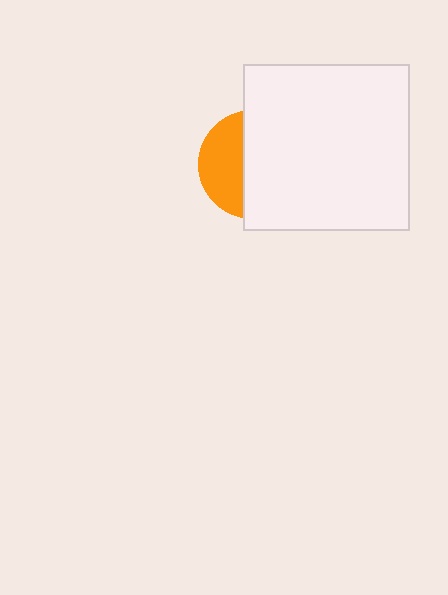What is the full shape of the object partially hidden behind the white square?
The partially hidden object is an orange circle.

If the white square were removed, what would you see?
You would see the complete orange circle.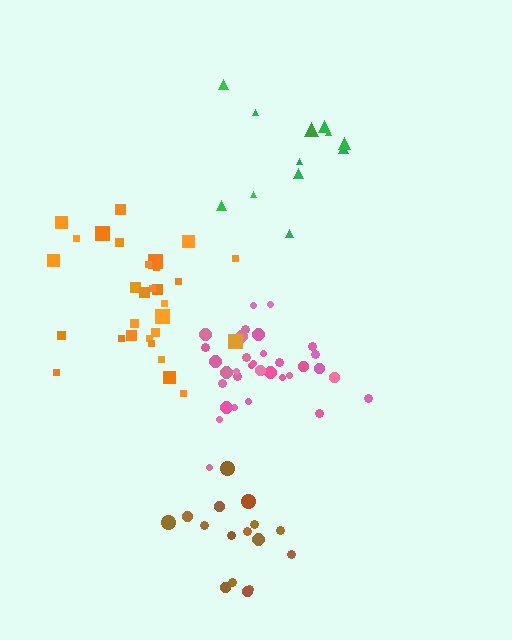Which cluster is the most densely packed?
Pink.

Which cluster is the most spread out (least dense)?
Green.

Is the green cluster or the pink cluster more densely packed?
Pink.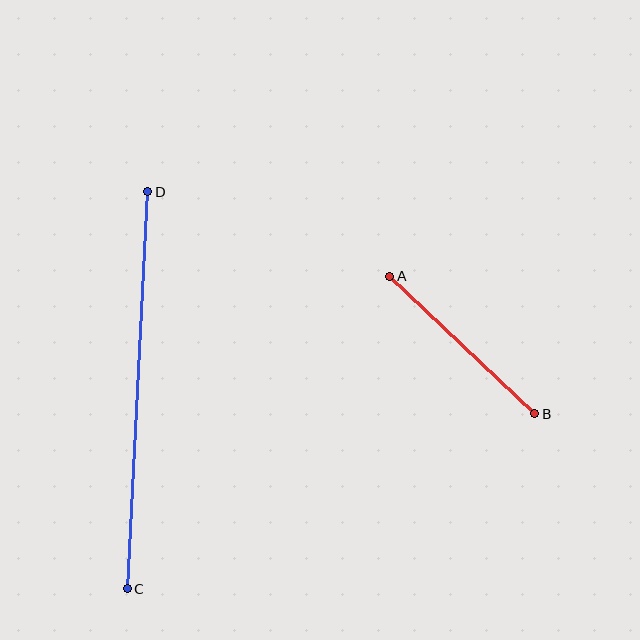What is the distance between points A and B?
The distance is approximately 200 pixels.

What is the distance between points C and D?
The distance is approximately 398 pixels.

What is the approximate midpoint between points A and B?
The midpoint is at approximately (462, 345) pixels.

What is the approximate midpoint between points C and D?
The midpoint is at approximately (138, 390) pixels.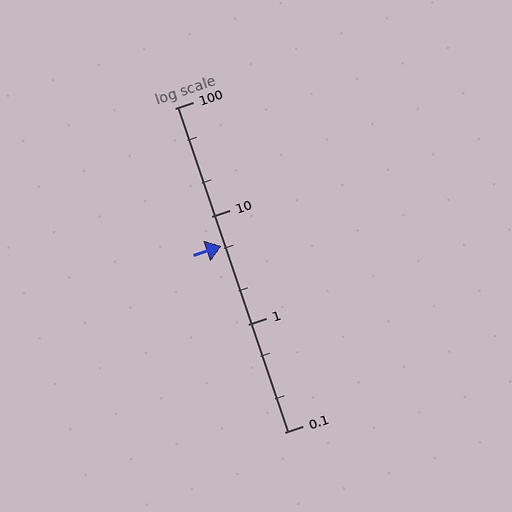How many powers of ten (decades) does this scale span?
The scale spans 3 decades, from 0.1 to 100.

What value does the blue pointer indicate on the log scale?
The pointer indicates approximately 5.3.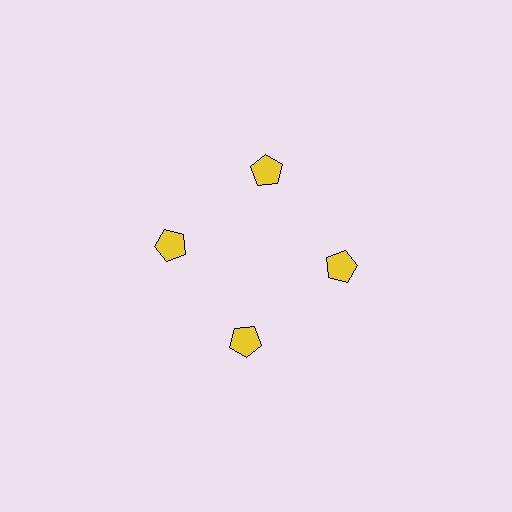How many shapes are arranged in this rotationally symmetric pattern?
There are 4 shapes, arranged in 4 groups of 1.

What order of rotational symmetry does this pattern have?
This pattern has 4-fold rotational symmetry.